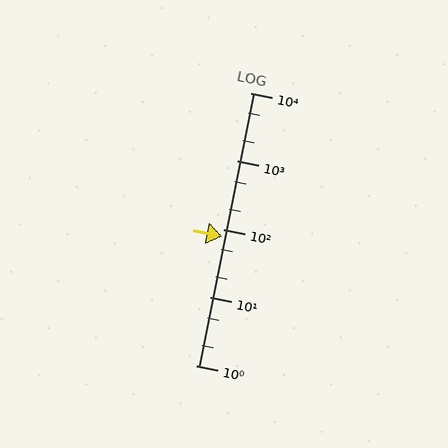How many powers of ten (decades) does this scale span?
The scale spans 4 decades, from 1 to 10000.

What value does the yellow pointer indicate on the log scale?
The pointer indicates approximately 79.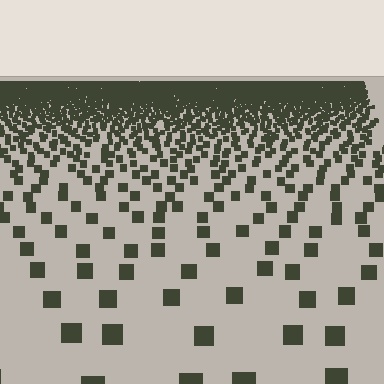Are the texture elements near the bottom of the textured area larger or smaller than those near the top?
Larger. Near the bottom, elements are closer to the viewer and appear at a bigger on-screen size.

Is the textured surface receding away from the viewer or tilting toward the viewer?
The surface is receding away from the viewer. Texture elements get smaller and denser toward the top.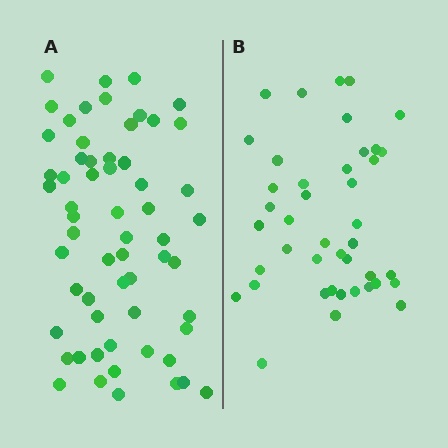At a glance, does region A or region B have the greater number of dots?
Region A (the left region) has more dots.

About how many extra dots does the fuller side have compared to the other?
Region A has approximately 20 more dots than region B.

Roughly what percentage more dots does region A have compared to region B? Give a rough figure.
About 45% more.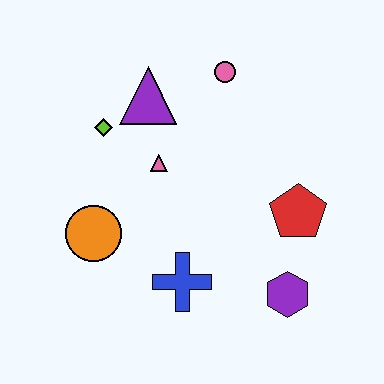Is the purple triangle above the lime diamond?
Yes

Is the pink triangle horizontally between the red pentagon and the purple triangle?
Yes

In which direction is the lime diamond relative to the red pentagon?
The lime diamond is to the left of the red pentagon.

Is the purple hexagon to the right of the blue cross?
Yes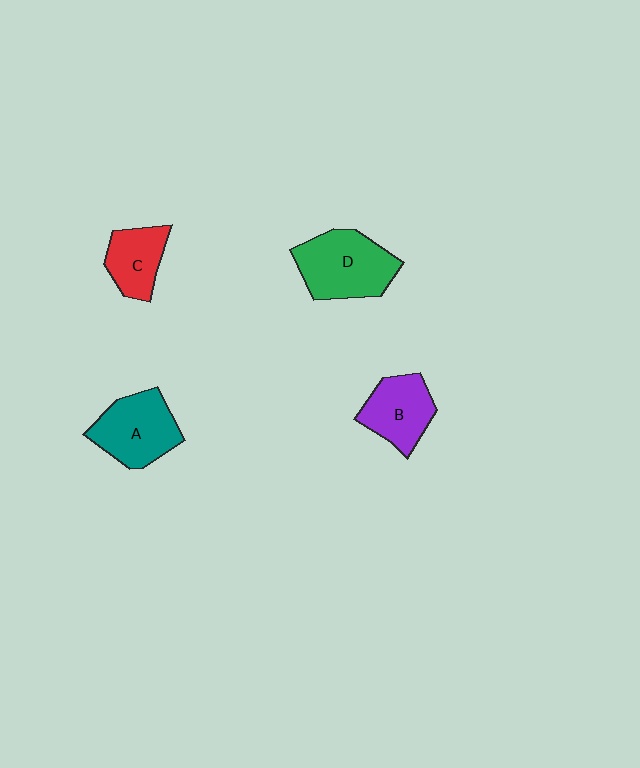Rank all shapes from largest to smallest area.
From largest to smallest: D (green), A (teal), B (purple), C (red).